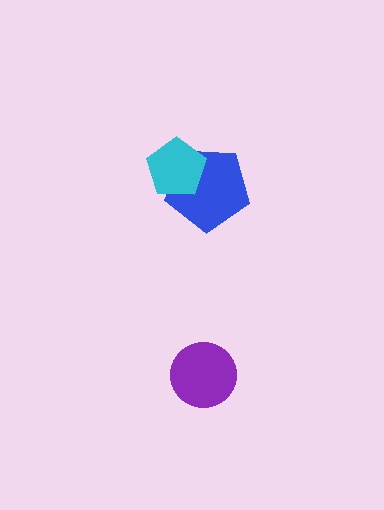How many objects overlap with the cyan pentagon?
1 object overlaps with the cyan pentagon.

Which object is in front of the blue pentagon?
The cyan pentagon is in front of the blue pentagon.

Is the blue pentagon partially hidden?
Yes, it is partially covered by another shape.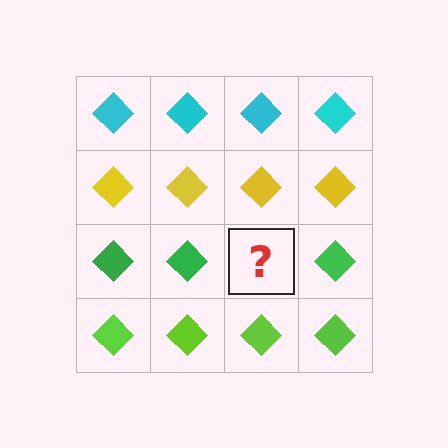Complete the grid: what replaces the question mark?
The question mark should be replaced with a green diamond.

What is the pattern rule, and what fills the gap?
The rule is that each row has a consistent color. The gap should be filled with a green diamond.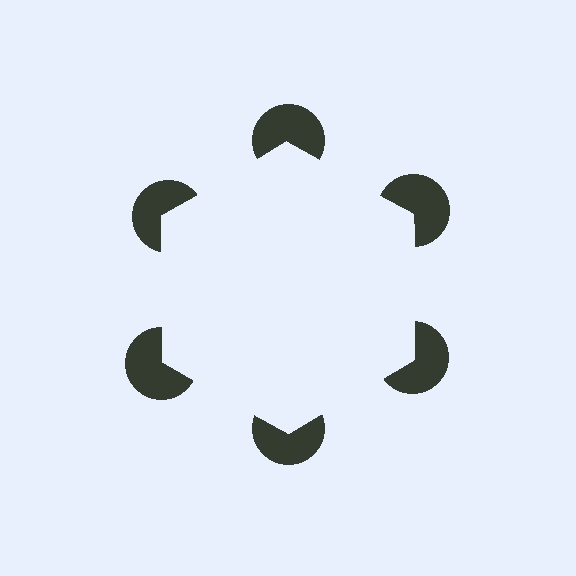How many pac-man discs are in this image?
There are 6 — one at each vertex of the illusory hexagon.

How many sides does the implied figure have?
6 sides.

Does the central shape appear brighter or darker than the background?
It typically appears slightly brighter than the background, even though no actual brightness change is drawn.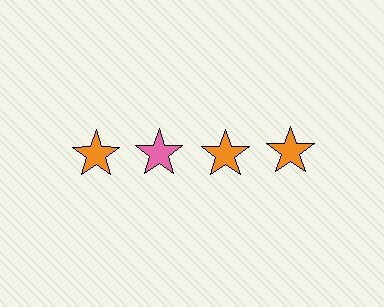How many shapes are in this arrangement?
There are 4 shapes arranged in a grid pattern.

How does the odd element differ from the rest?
It has a different color: pink instead of orange.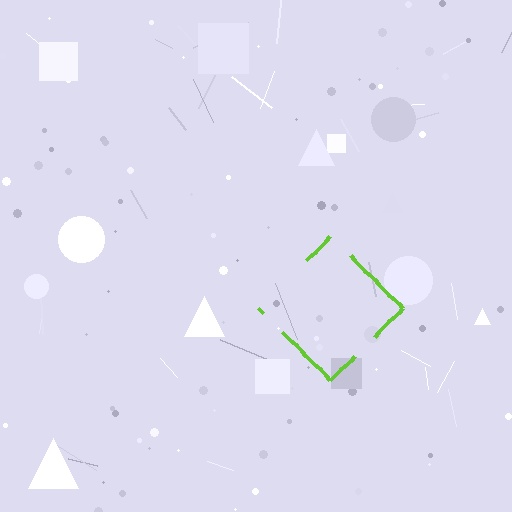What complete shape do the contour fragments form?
The contour fragments form a diamond.